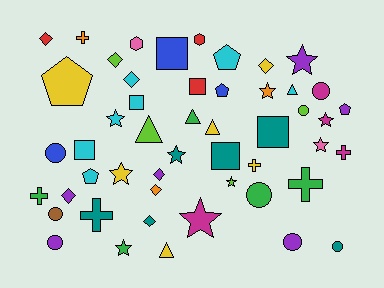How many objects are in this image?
There are 50 objects.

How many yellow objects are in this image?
There are 6 yellow objects.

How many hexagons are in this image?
There are 2 hexagons.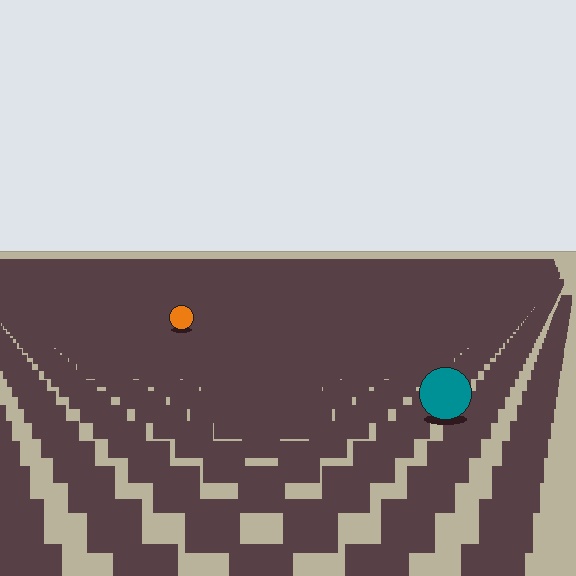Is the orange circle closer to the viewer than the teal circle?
No. The teal circle is closer — you can tell from the texture gradient: the ground texture is coarser near it.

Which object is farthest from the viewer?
The orange circle is farthest from the viewer. It appears smaller and the ground texture around it is denser.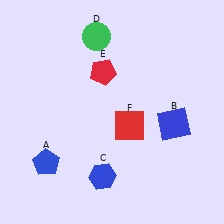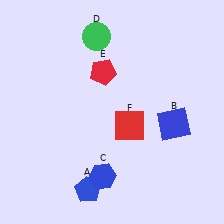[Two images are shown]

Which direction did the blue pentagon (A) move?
The blue pentagon (A) moved right.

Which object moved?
The blue pentagon (A) moved right.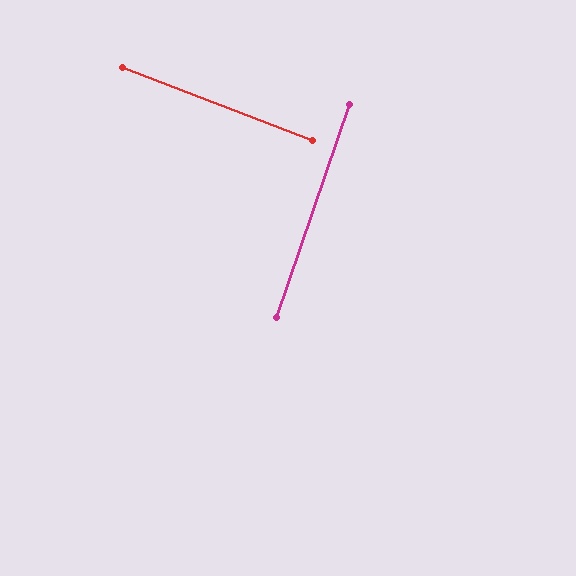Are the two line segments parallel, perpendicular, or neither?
Perpendicular — they meet at approximately 88°.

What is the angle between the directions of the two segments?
Approximately 88 degrees.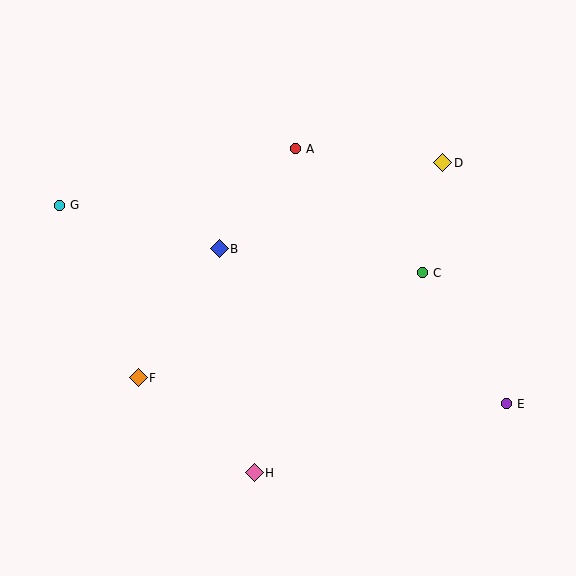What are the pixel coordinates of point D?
Point D is at (443, 163).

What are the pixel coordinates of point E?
Point E is at (506, 404).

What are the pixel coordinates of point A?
Point A is at (295, 149).